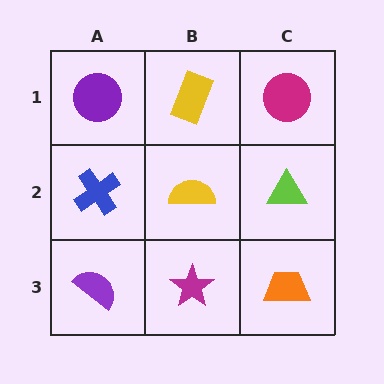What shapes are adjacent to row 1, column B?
A yellow semicircle (row 2, column B), a purple circle (row 1, column A), a magenta circle (row 1, column C).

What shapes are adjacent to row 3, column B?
A yellow semicircle (row 2, column B), a purple semicircle (row 3, column A), an orange trapezoid (row 3, column C).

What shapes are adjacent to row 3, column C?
A lime triangle (row 2, column C), a magenta star (row 3, column B).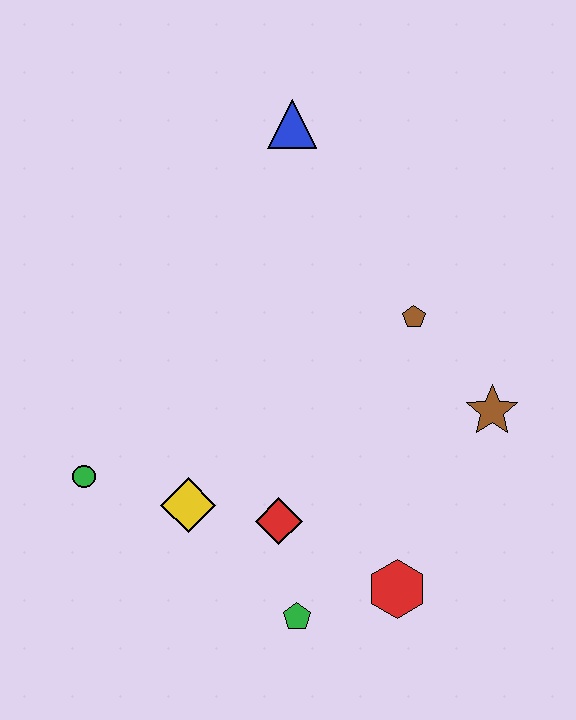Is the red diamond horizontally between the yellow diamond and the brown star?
Yes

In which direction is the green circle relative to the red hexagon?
The green circle is to the left of the red hexagon.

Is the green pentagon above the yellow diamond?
No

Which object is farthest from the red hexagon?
The blue triangle is farthest from the red hexagon.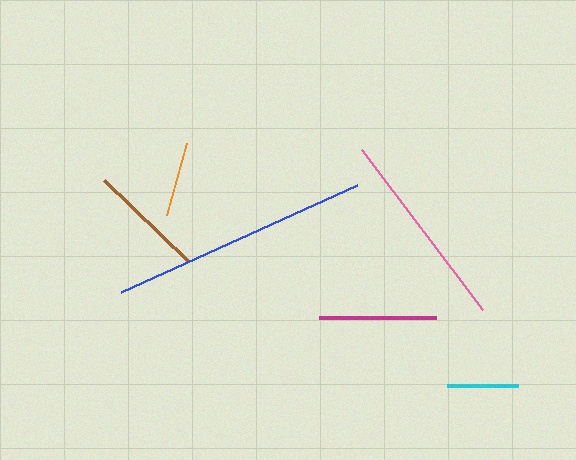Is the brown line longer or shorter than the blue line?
The blue line is longer than the brown line.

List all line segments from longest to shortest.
From longest to shortest: blue, pink, magenta, brown, orange, cyan.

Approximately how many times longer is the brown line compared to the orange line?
The brown line is approximately 1.5 times the length of the orange line.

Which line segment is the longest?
The blue line is the longest at approximately 259 pixels.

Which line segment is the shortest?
The cyan line is the shortest at approximately 71 pixels.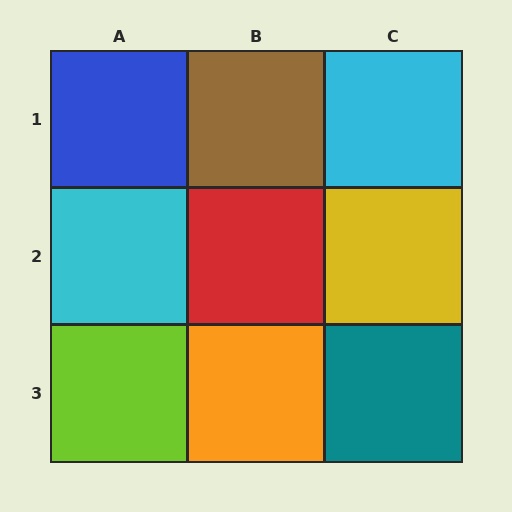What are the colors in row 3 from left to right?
Lime, orange, teal.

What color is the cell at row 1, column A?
Blue.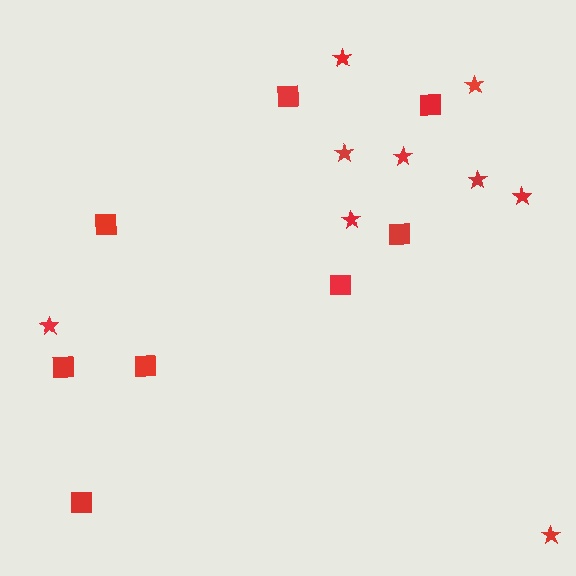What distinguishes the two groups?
There are 2 groups: one group of squares (8) and one group of stars (9).